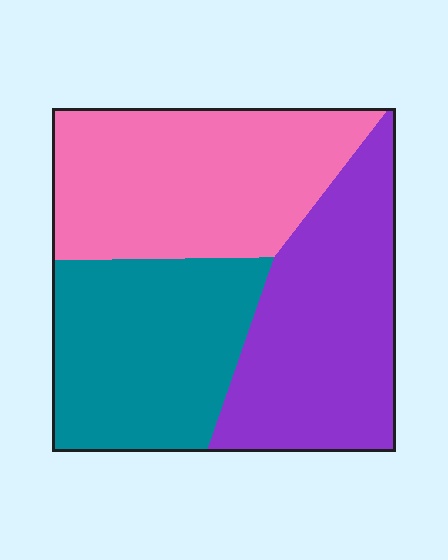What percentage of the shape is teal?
Teal takes up between a quarter and a half of the shape.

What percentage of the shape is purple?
Purple covers about 35% of the shape.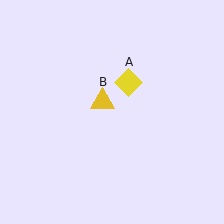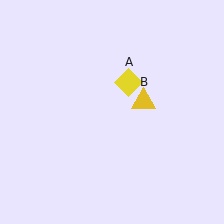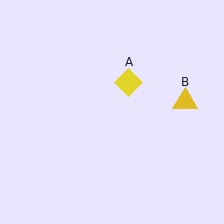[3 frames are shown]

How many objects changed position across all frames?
1 object changed position: yellow triangle (object B).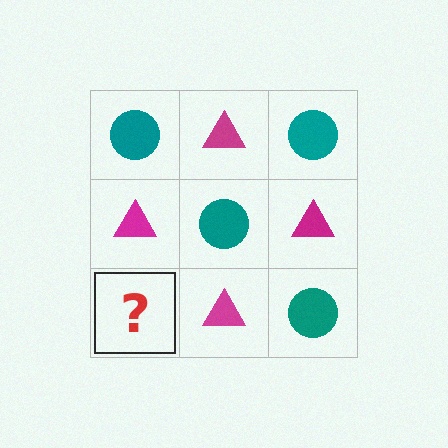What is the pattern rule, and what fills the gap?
The rule is that it alternates teal circle and magenta triangle in a checkerboard pattern. The gap should be filled with a teal circle.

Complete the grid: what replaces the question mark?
The question mark should be replaced with a teal circle.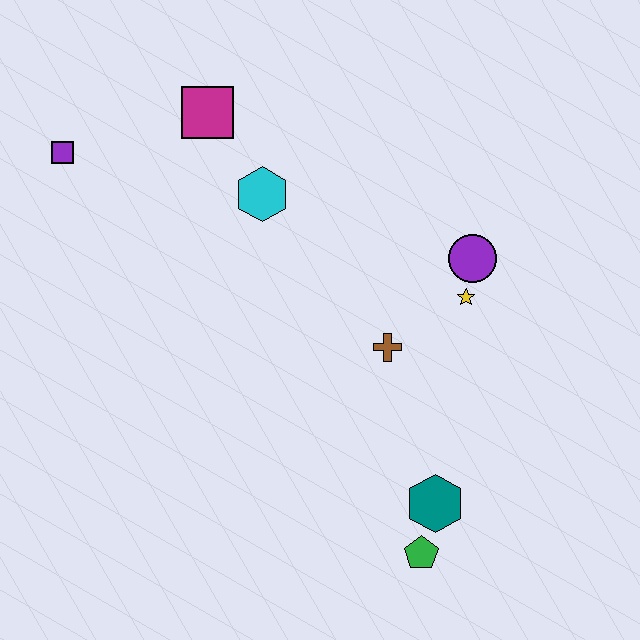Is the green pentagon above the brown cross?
No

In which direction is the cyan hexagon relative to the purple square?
The cyan hexagon is to the right of the purple square.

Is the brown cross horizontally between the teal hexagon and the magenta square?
Yes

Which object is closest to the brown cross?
The yellow star is closest to the brown cross.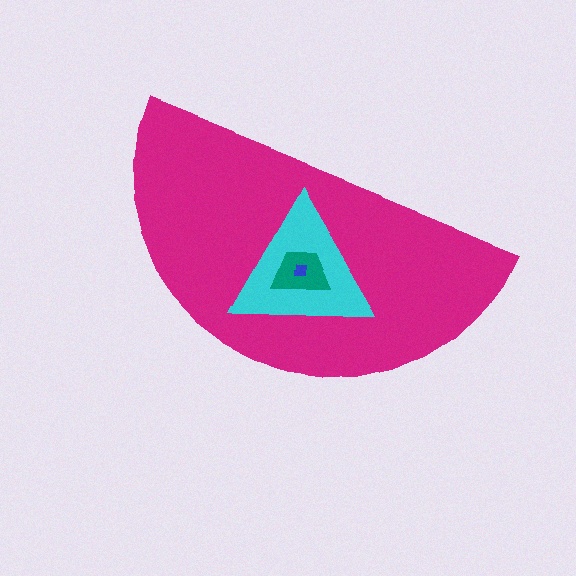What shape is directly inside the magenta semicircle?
The cyan triangle.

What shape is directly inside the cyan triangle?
The teal trapezoid.